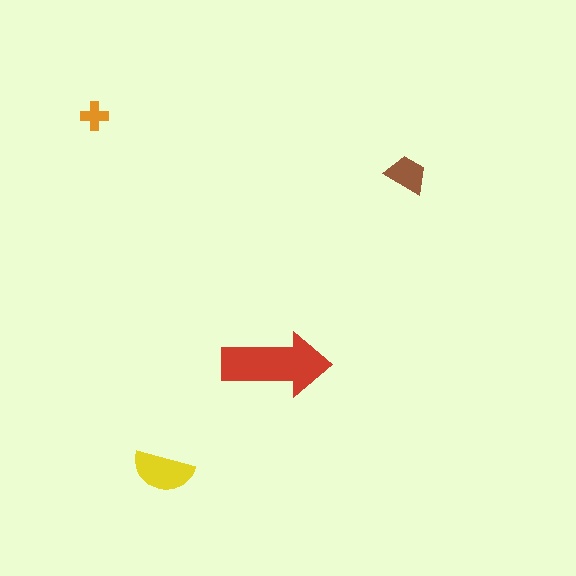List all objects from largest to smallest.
The red arrow, the yellow semicircle, the brown trapezoid, the orange cross.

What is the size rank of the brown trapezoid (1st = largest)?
3rd.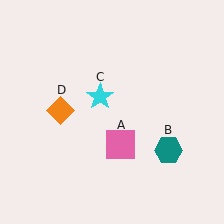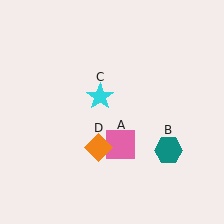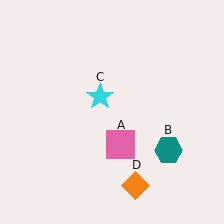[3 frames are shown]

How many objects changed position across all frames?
1 object changed position: orange diamond (object D).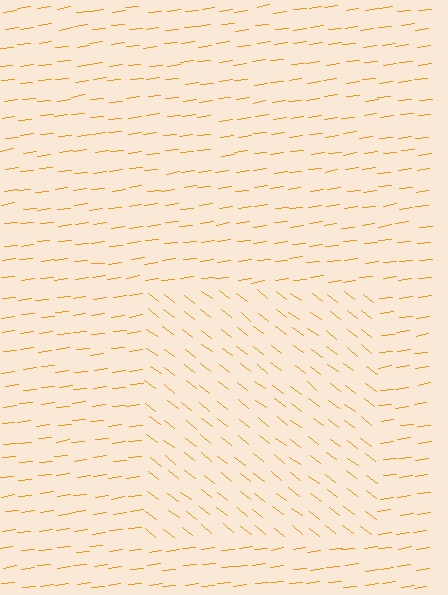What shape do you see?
I see a rectangle.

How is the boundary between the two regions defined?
The boundary is defined purely by a change in line orientation (approximately 45 degrees difference). All lines are the same color and thickness.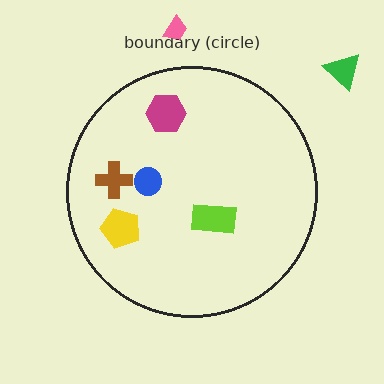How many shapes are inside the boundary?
5 inside, 2 outside.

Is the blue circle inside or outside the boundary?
Inside.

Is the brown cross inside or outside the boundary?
Inside.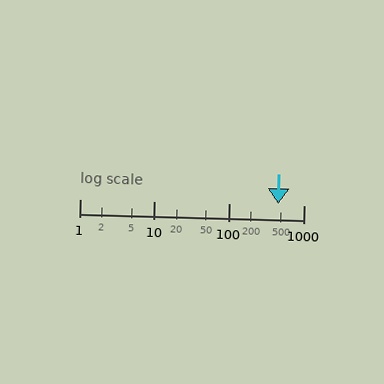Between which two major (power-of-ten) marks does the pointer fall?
The pointer is between 100 and 1000.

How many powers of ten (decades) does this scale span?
The scale spans 3 decades, from 1 to 1000.